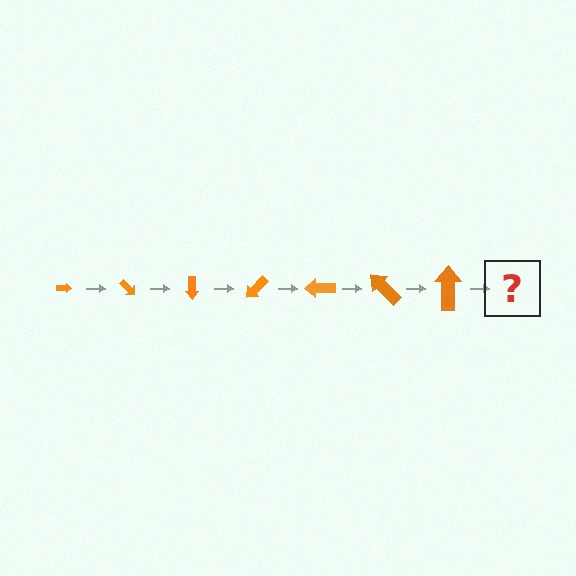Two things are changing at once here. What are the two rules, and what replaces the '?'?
The two rules are that the arrow grows larger each step and it rotates 45 degrees each step. The '?' should be an arrow, larger than the previous one and rotated 315 degrees from the start.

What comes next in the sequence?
The next element should be an arrow, larger than the previous one and rotated 315 degrees from the start.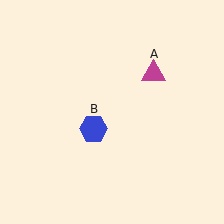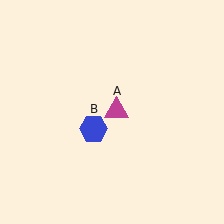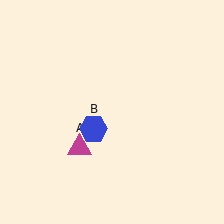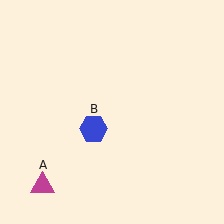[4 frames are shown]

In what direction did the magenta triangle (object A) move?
The magenta triangle (object A) moved down and to the left.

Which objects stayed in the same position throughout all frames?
Blue hexagon (object B) remained stationary.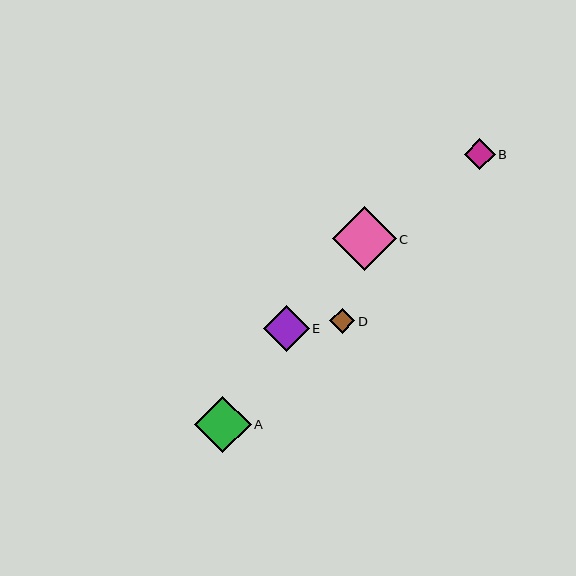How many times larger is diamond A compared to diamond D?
Diamond A is approximately 2.3 times the size of diamond D.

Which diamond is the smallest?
Diamond D is the smallest with a size of approximately 25 pixels.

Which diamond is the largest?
Diamond C is the largest with a size of approximately 63 pixels.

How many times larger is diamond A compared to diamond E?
Diamond A is approximately 1.2 times the size of diamond E.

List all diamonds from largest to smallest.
From largest to smallest: C, A, E, B, D.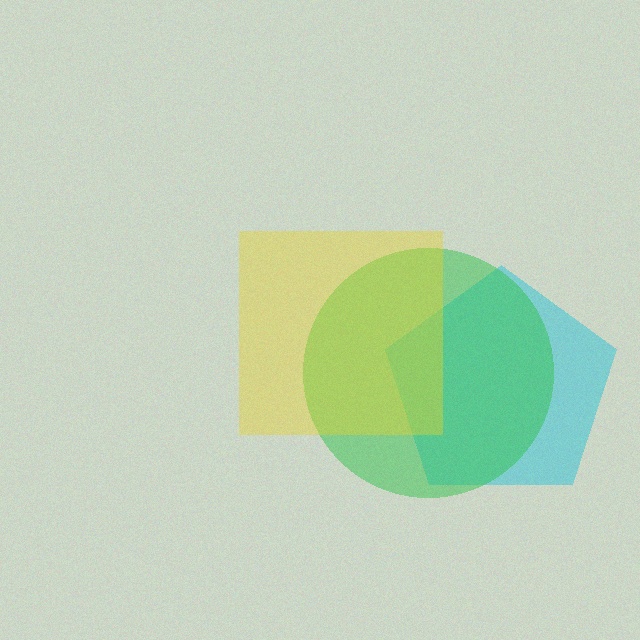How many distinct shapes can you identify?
There are 3 distinct shapes: a cyan pentagon, a green circle, a yellow square.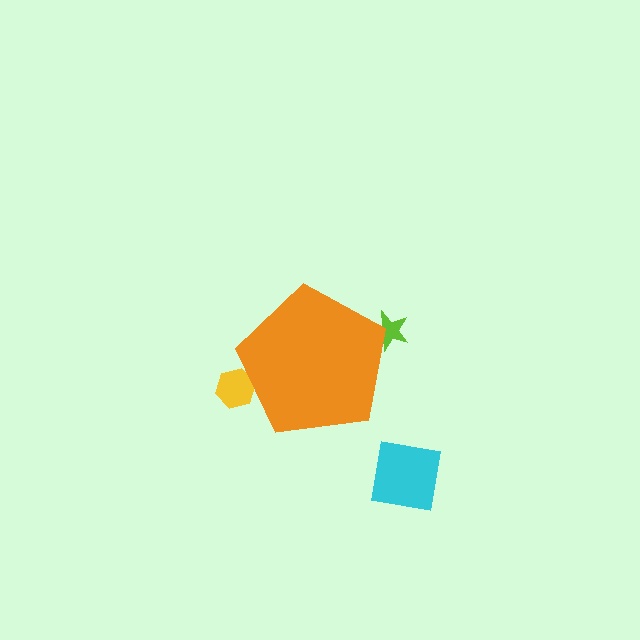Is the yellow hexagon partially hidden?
Yes, the yellow hexagon is partially hidden behind the orange pentagon.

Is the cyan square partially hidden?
No, the cyan square is fully visible.